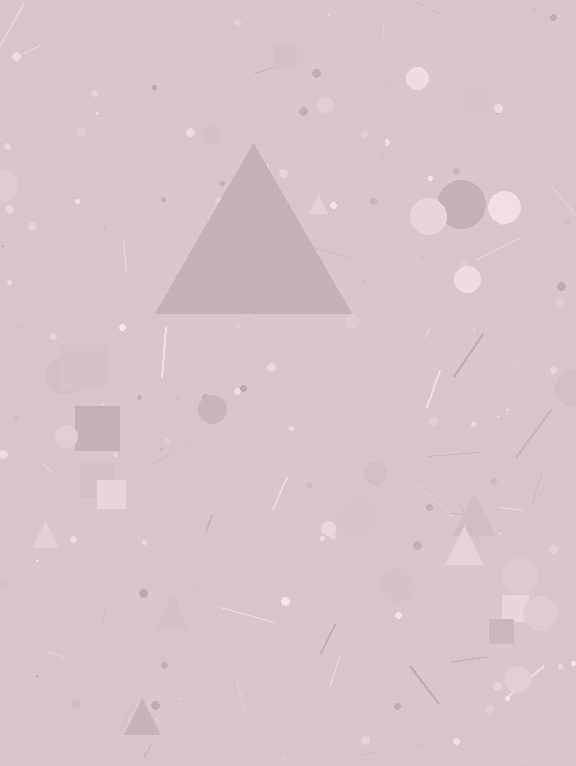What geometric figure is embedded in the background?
A triangle is embedded in the background.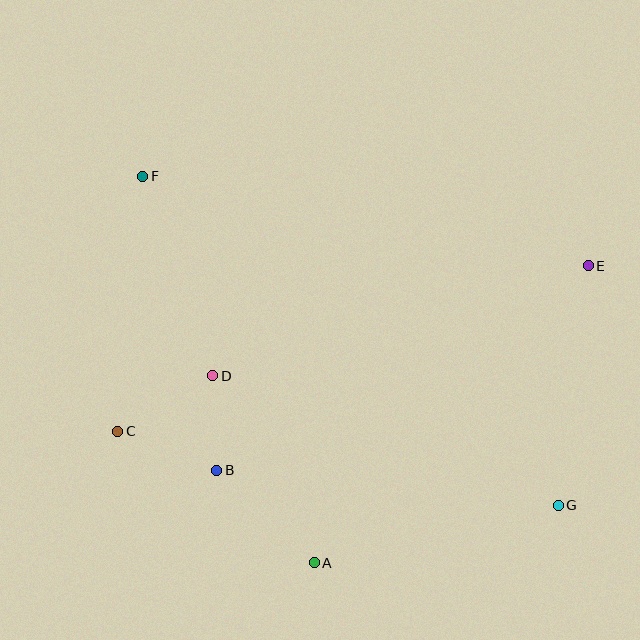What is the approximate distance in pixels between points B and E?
The distance between B and E is approximately 424 pixels.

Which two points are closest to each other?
Points B and D are closest to each other.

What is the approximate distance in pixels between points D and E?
The distance between D and E is approximately 392 pixels.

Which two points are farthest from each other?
Points F and G are farthest from each other.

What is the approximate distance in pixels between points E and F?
The distance between E and F is approximately 454 pixels.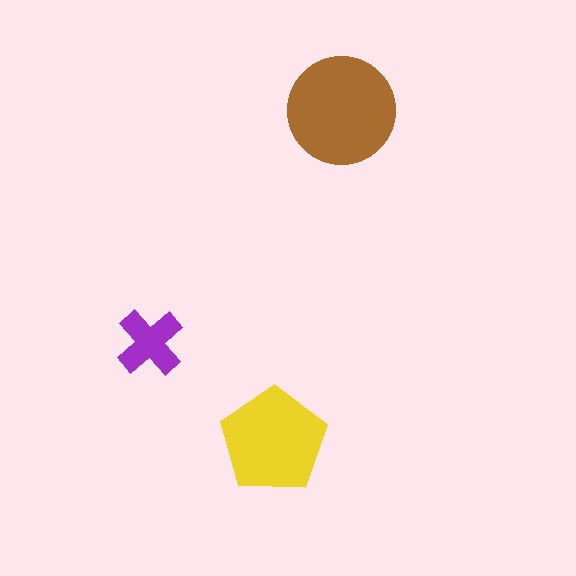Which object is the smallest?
The purple cross.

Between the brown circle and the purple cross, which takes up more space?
The brown circle.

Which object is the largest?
The brown circle.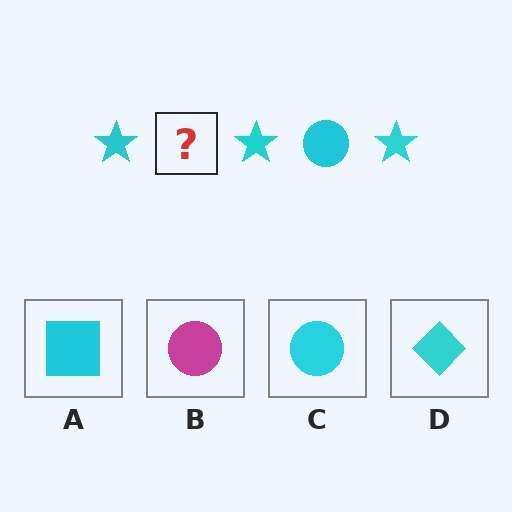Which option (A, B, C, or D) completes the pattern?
C.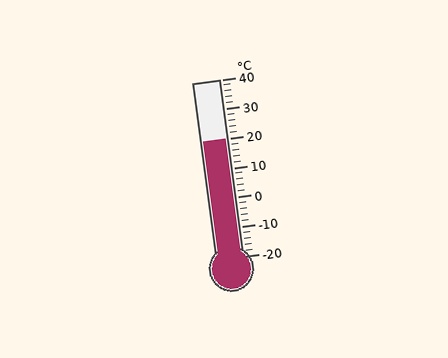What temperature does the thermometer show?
The thermometer shows approximately 20°C.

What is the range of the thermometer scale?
The thermometer scale ranges from -20°C to 40°C.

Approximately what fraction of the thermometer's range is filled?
The thermometer is filled to approximately 65% of its range.